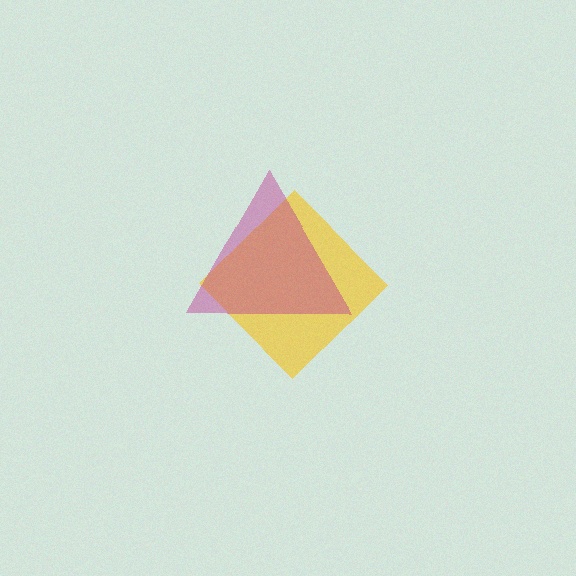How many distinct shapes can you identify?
There are 2 distinct shapes: a yellow diamond, a magenta triangle.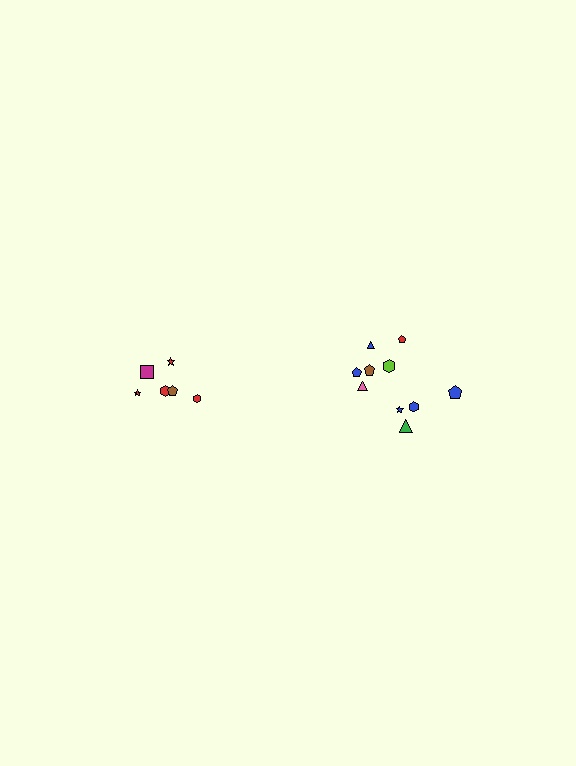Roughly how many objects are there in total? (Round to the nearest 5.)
Roughly 15 objects in total.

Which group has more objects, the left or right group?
The right group.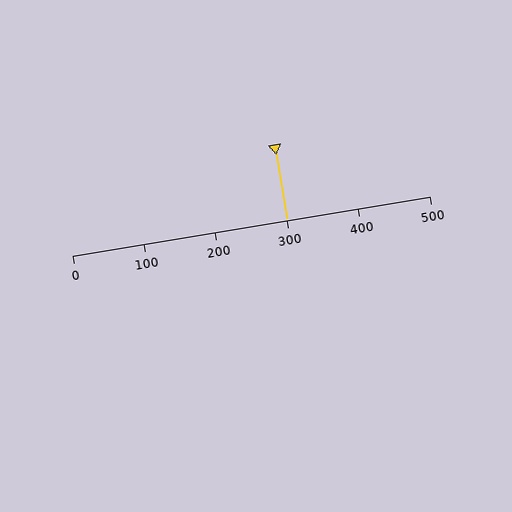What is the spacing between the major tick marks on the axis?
The major ticks are spaced 100 apart.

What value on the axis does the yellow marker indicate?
The marker indicates approximately 300.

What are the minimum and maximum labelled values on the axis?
The axis runs from 0 to 500.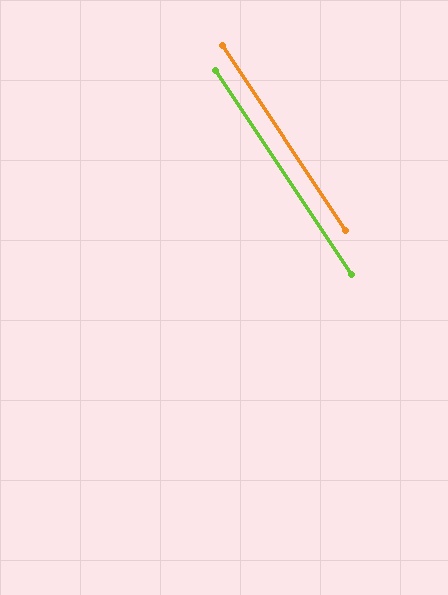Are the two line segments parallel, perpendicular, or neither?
Parallel — their directions differ by only 0.3°.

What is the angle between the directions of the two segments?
Approximately 0 degrees.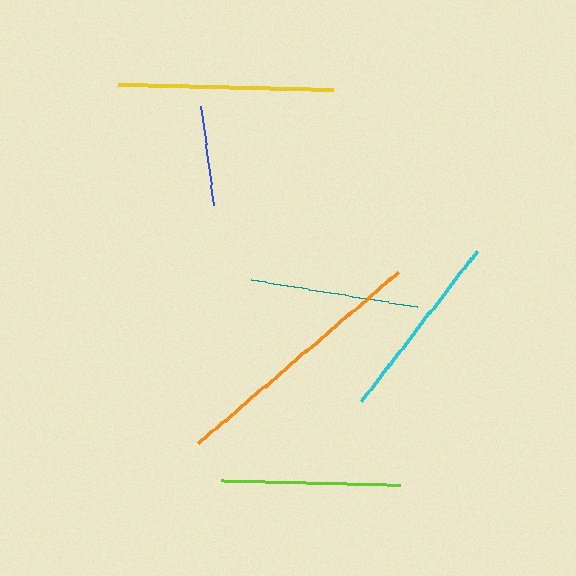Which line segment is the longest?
The orange line is the longest at approximately 263 pixels.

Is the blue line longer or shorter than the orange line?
The orange line is longer than the blue line.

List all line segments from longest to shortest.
From longest to shortest: orange, yellow, cyan, lime, teal, blue.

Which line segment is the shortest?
The blue line is the shortest at approximately 100 pixels.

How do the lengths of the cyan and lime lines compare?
The cyan and lime lines are approximately the same length.